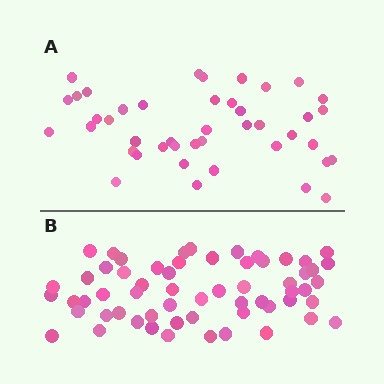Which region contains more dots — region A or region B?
Region B (the bottom region) has more dots.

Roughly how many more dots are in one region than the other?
Region B has approximately 15 more dots than region A.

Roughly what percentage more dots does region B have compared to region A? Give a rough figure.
About 40% more.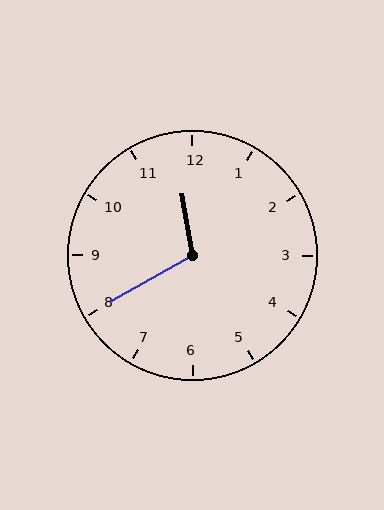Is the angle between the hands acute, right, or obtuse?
It is obtuse.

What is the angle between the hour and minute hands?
Approximately 110 degrees.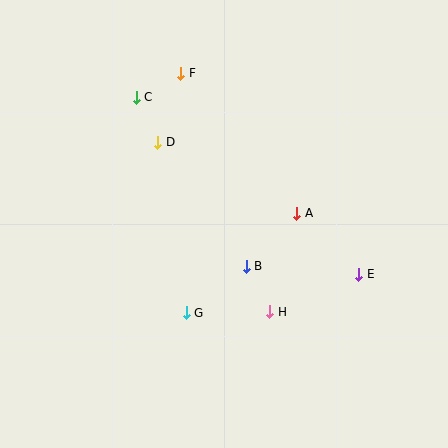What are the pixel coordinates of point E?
Point E is at (359, 275).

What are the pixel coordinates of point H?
Point H is at (270, 312).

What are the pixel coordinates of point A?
Point A is at (296, 213).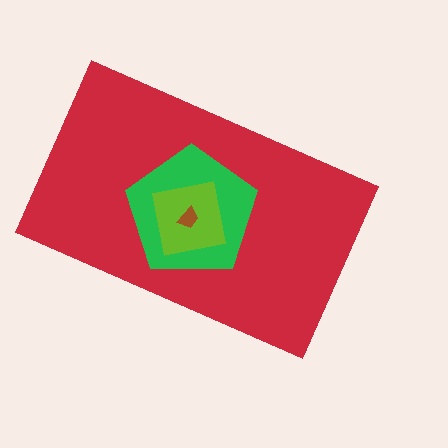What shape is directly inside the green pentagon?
The lime square.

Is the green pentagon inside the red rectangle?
Yes.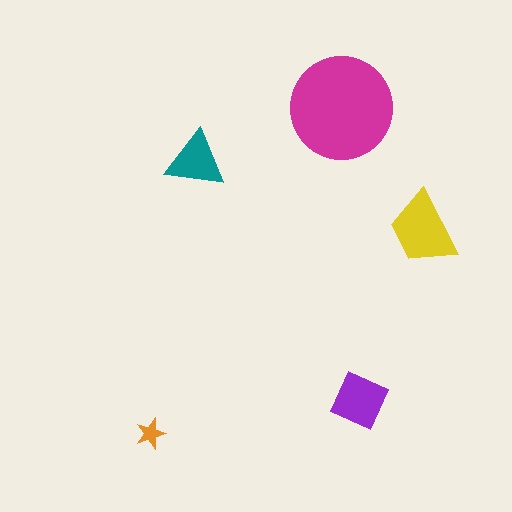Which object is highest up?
The magenta circle is topmost.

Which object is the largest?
The magenta circle.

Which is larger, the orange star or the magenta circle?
The magenta circle.